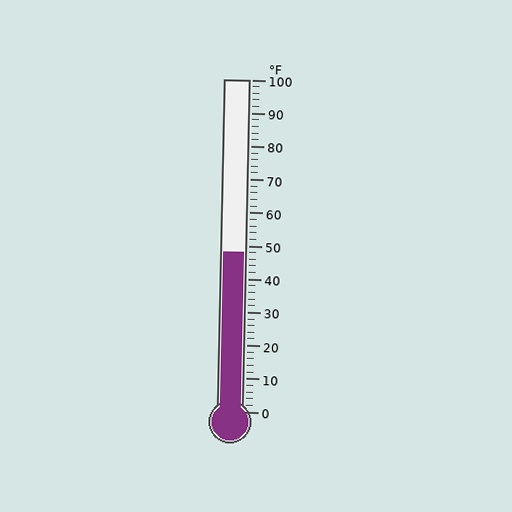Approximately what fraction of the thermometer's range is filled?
The thermometer is filled to approximately 50% of its range.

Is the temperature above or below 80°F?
The temperature is below 80°F.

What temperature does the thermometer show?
The thermometer shows approximately 48°F.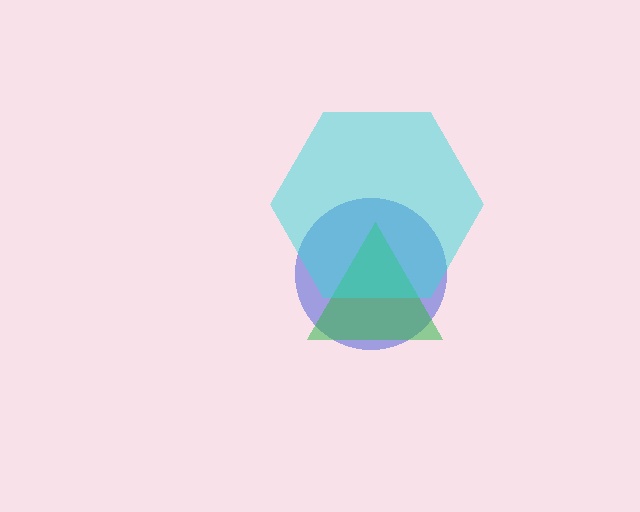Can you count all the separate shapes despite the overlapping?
Yes, there are 3 separate shapes.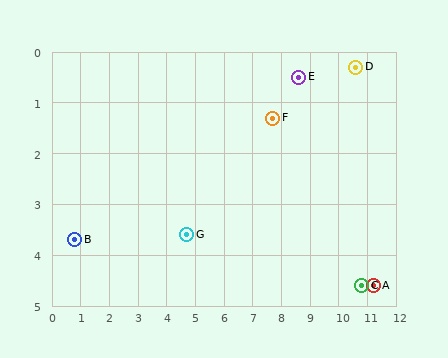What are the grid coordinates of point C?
Point C is at approximately (10.8, 4.6).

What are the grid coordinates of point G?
Point G is at approximately (4.7, 3.6).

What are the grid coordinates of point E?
Point E is at approximately (8.6, 0.5).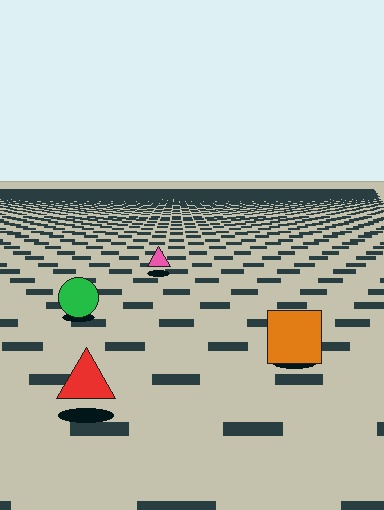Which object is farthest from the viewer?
The pink triangle is farthest from the viewer. It appears smaller and the ground texture around it is denser.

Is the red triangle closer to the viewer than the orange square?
Yes. The red triangle is closer — you can tell from the texture gradient: the ground texture is coarser near it.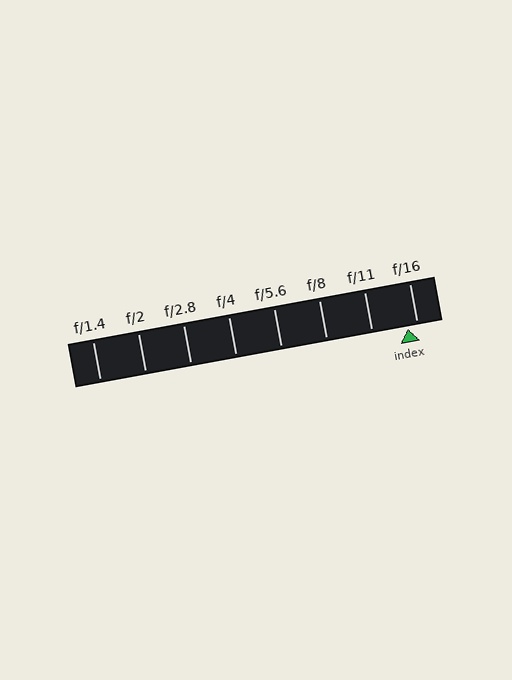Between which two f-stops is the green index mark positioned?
The index mark is between f/11 and f/16.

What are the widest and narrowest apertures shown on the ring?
The widest aperture shown is f/1.4 and the narrowest is f/16.